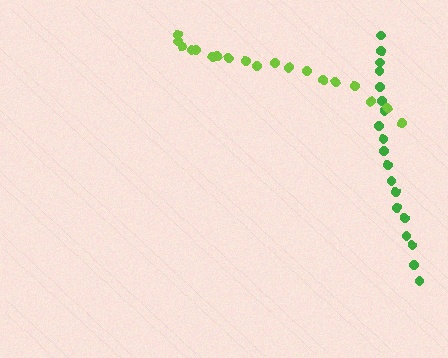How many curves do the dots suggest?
There are 2 distinct paths.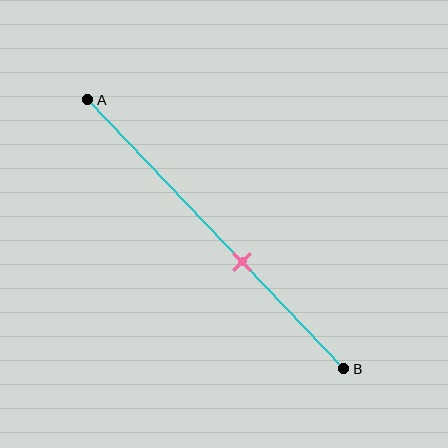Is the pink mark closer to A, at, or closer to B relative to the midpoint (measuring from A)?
The pink mark is closer to point B than the midpoint of segment AB.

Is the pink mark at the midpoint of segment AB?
No, the mark is at about 60% from A, not at the 50% midpoint.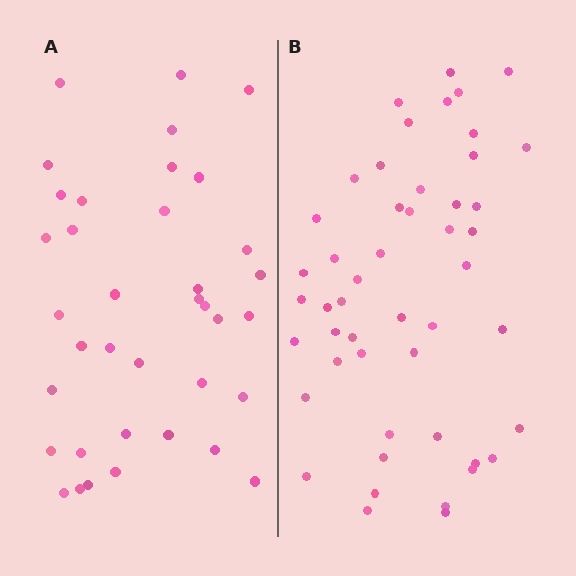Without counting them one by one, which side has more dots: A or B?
Region B (the right region) has more dots.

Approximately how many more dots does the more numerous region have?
Region B has roughly 12 or so more dots than region A.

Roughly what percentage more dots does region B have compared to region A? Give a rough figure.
About 30% more.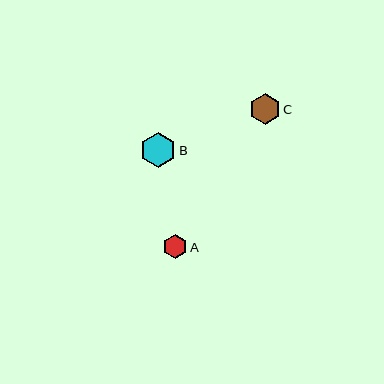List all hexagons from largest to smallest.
From largest to smallest: B, C, A.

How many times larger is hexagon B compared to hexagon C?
Hexagon B is approximately 1.2 times the size of hexagon C.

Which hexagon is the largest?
Hexagon B is the largest with a size of approximately 35 pixels.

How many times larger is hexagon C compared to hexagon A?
Hexagon C is approximately 1.3 times the size of hexagon A.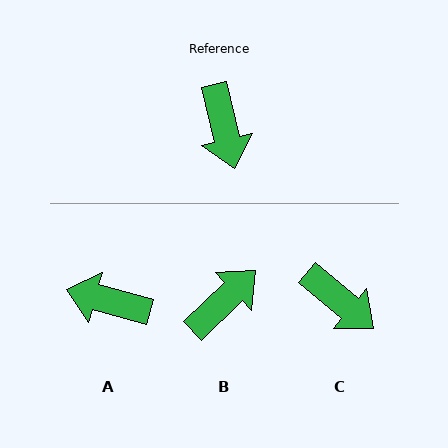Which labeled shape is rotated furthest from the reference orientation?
B, about 121 degrees away.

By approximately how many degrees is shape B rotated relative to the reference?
Approximately 121 degrees counter-clockwise.